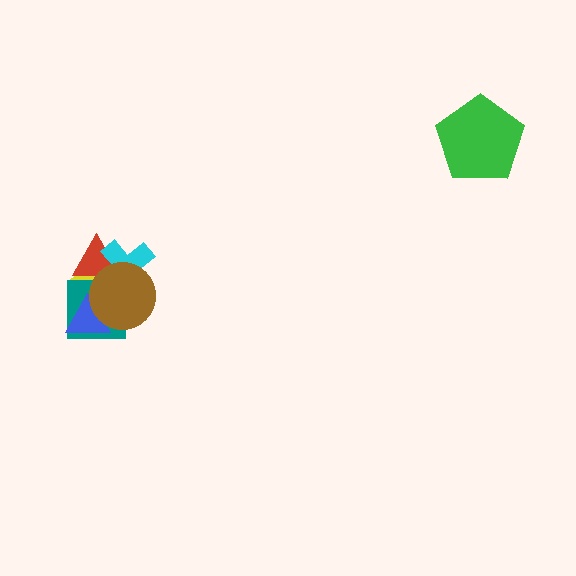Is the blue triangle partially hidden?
Yes, it is partially covered by another shape.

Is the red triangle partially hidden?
Yes, it is partially covered by another shape.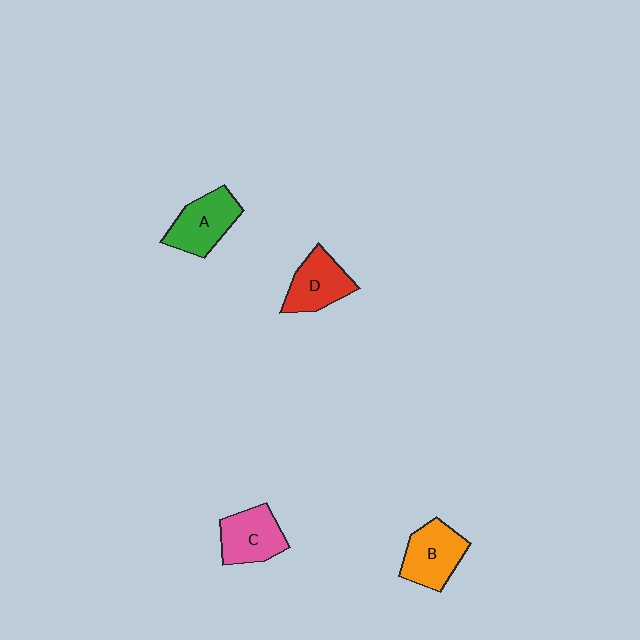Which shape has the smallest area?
Shape D (red).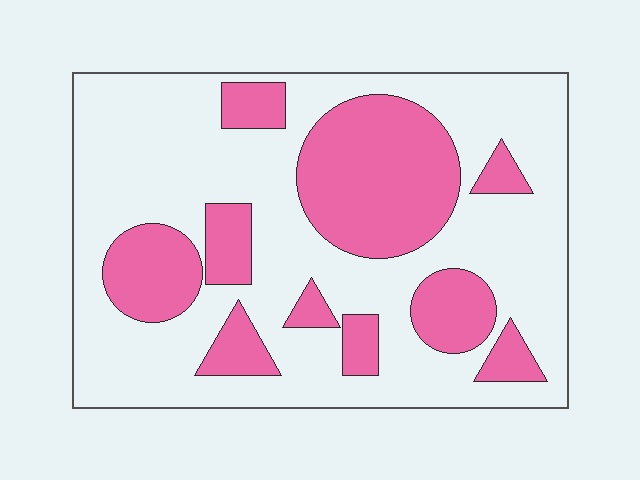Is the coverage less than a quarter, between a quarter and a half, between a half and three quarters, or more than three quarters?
Between a quarter and a half.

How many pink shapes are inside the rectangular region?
10.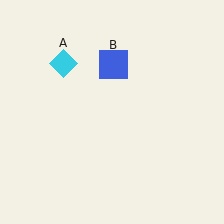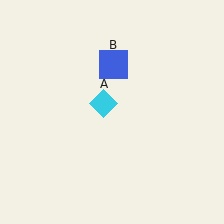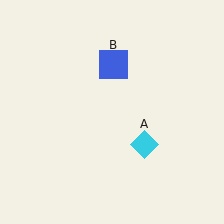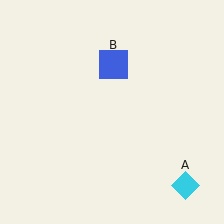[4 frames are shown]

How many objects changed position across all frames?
1 object changed position: cyan diamond (object A).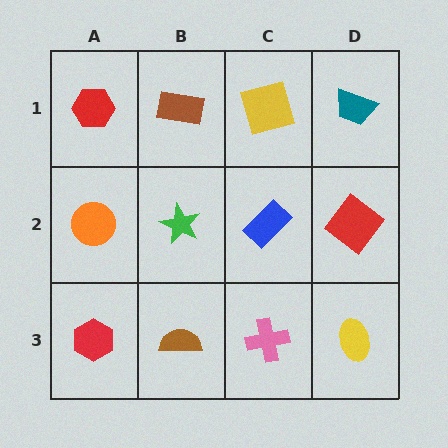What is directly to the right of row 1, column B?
A yellow square.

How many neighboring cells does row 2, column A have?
3.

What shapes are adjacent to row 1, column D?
A red diamond (row 2, column D), a yellow square (row 1, column C).